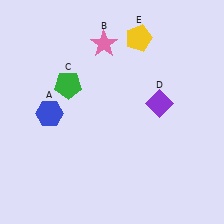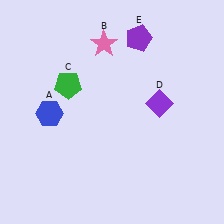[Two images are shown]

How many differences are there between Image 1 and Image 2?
There is 1 difference between the two images.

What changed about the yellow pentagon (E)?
In Image 1, E is yellow. In Image 2, it changed to purple.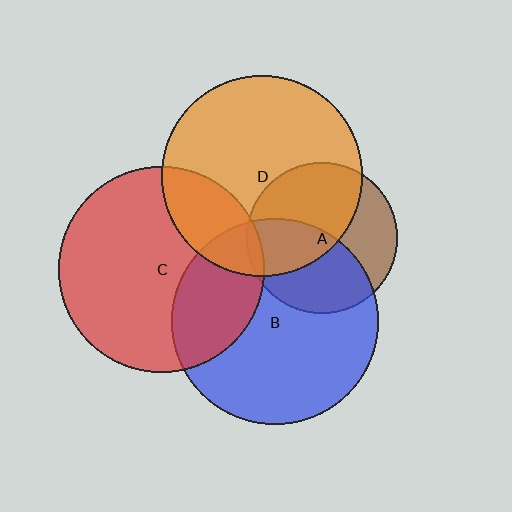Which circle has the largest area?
Circle B (blue).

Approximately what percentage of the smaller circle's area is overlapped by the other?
Approximately 5%.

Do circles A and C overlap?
Yes.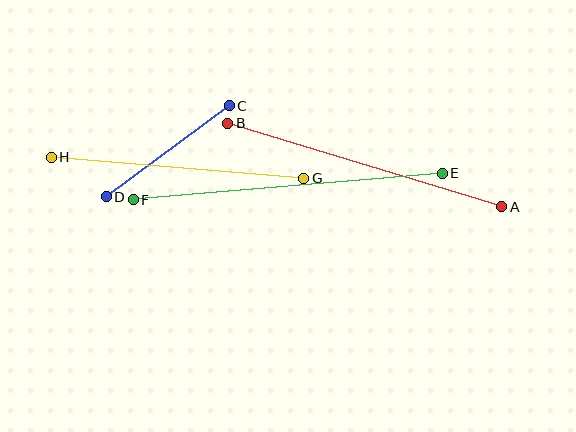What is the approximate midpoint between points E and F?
The midpoint is at approximately (288, 186) pixels.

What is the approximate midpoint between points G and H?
The midpoint is at approximately (178, 168) pixels.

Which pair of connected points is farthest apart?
Points E and F are farthest apart.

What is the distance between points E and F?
The distance is approximately 310 pixels.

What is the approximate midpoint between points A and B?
The midpoint is at approximately (365, 165) pixels.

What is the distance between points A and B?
The distance is approximately 287 pixels.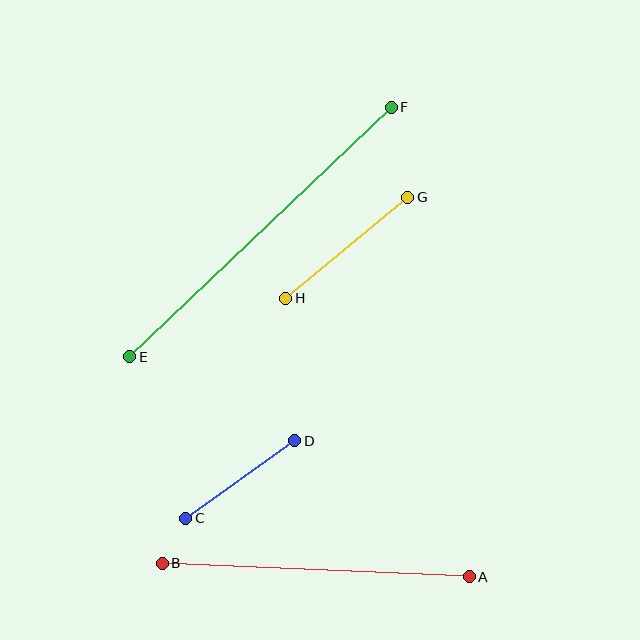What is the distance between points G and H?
The distance is approximately 158 pixels.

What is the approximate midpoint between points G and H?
The midpoint is at approximately (347, 248) pixels.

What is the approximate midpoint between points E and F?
The midpoint is at approximately (260, 232) pixels.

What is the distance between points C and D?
The distance is approximately 134 pixels.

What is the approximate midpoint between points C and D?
The midpoint is at approximately (240, 480) pixels.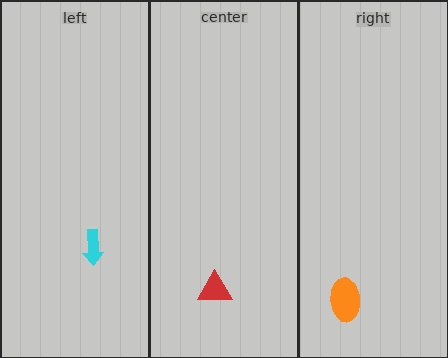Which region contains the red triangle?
The center region.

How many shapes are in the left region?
1.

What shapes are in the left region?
The cyan arrow.